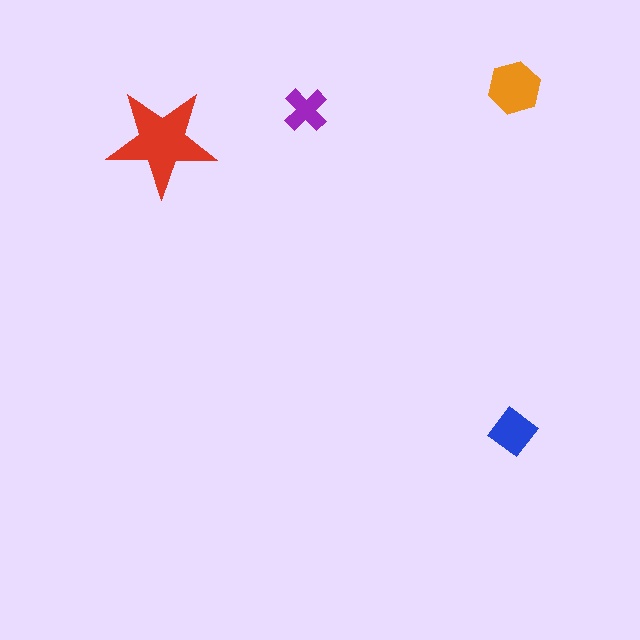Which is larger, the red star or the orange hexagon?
The red star.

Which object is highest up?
The orange hexagon is topmost.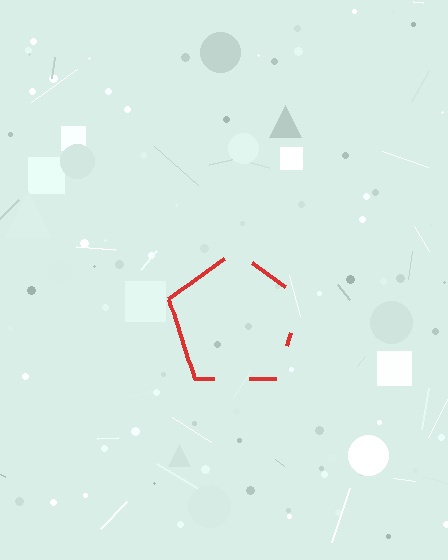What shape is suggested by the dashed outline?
The dashed outline suggests a pentagon.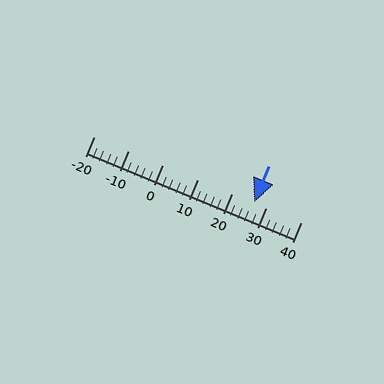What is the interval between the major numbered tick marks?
The major tick marks are spaced 10 units apart.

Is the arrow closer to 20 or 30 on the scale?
The arrow is closer to 30.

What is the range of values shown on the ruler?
The ruler shows values from -20 to 40.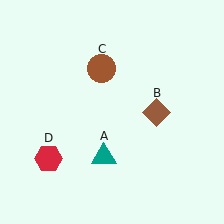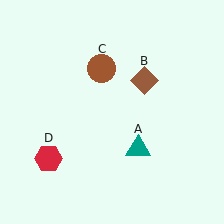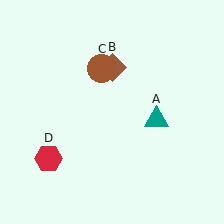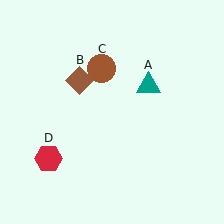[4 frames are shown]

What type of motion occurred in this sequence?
The teal triangle (object A), brown diamond (object B) rotated counterclockwise around the center of the scene.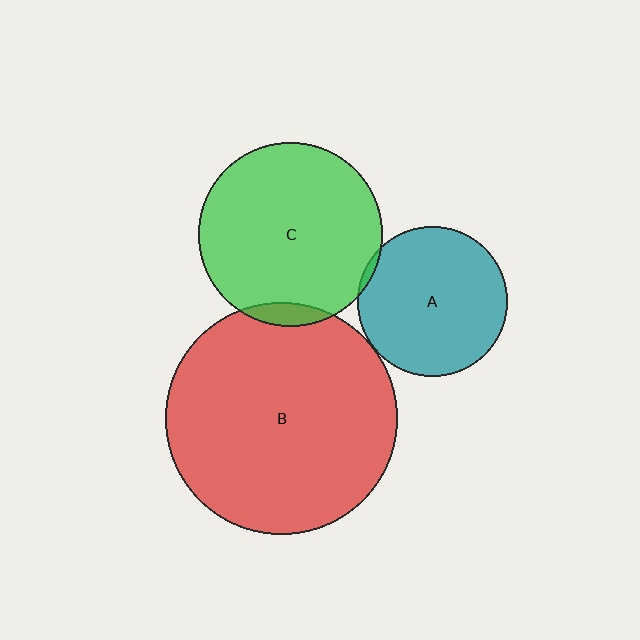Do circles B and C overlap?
Yes.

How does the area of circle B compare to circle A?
Approximately 2.4 times.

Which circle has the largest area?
Circle B (red).